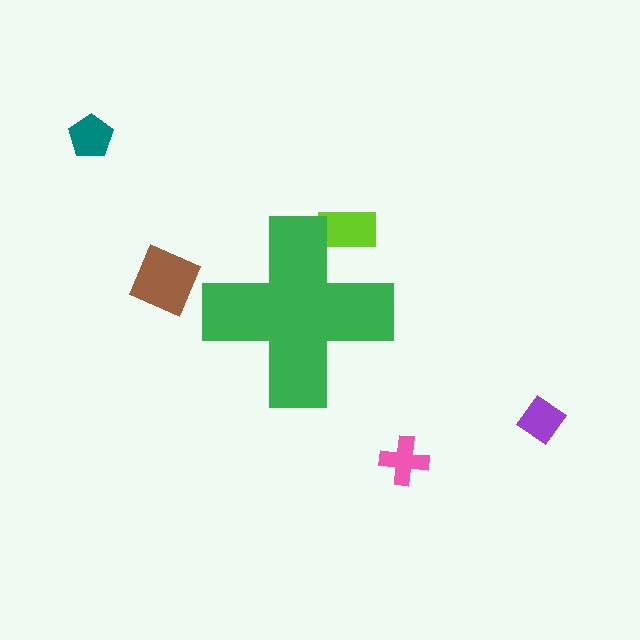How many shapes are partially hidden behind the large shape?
1 shape is partially hidden.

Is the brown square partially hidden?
No, the brown square is fully visible.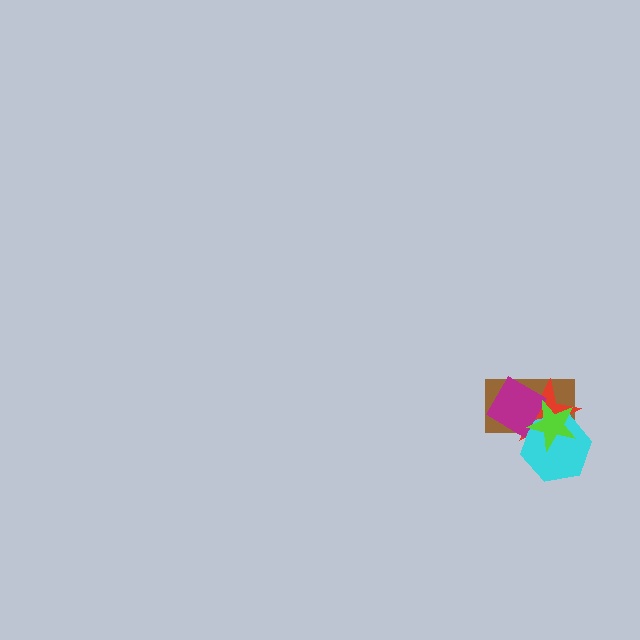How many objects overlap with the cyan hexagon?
4 objects overlap with the cyan hexagon.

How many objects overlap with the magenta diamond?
4 objects overlap with the magenta diamond.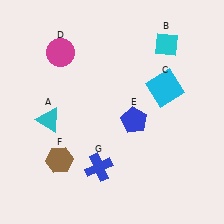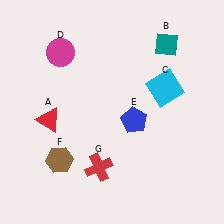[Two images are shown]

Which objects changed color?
A changed from cyan to red. B changed from cyan to teal. G changed from blue to red.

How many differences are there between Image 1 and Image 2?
There are 3 differences between the two images.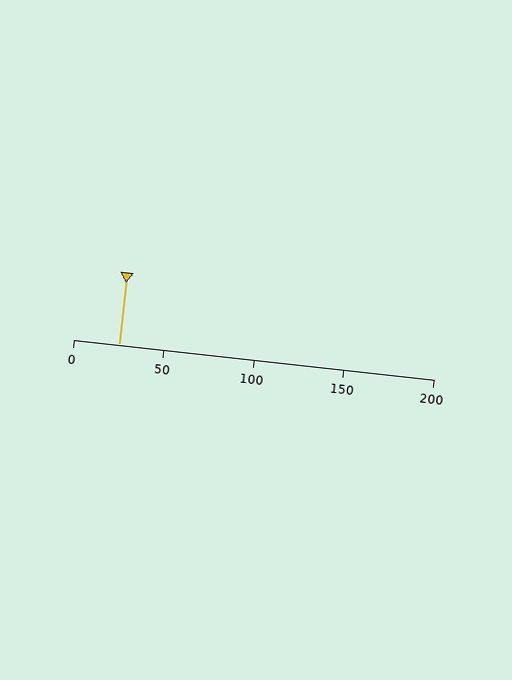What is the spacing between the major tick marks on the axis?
The major ticks are spaced 50 apart.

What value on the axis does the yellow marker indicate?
The marker indicates approximately 25.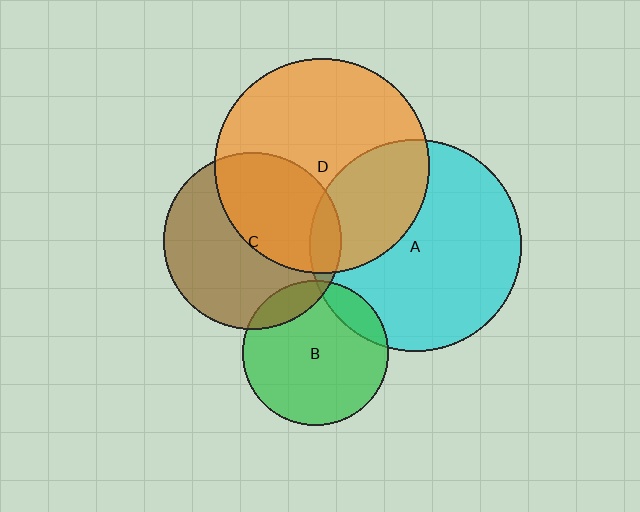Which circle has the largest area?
Circle D (orange).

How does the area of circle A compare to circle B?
Approximately 2.1 times.